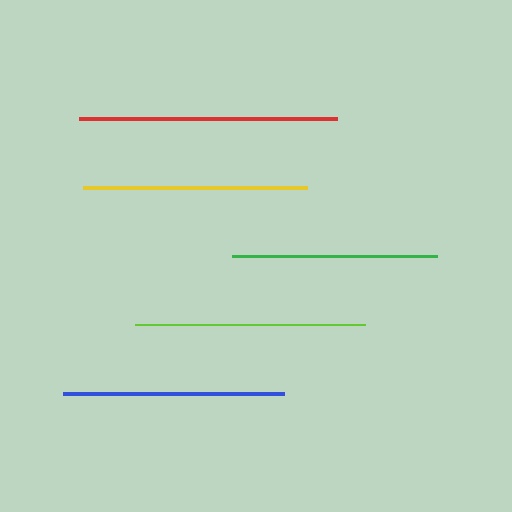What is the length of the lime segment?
The lime segment is approximately 230 pixels long.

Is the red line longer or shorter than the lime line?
The red line is longer than the lime line.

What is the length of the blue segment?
The blue segment is approximately 221 pixels long.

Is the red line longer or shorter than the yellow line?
The red line is longer than the yellow line.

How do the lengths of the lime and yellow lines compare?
The lime and yellow lines are approximately the same length.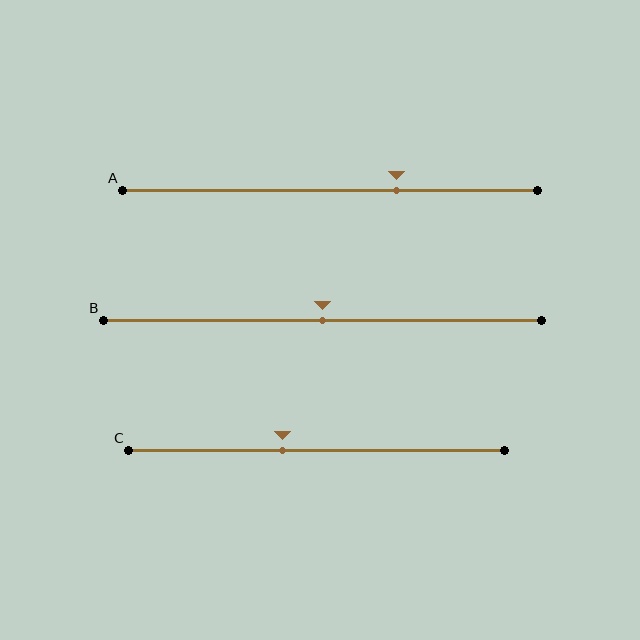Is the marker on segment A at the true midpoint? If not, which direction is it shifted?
No, the marker on segment A is shifted to the right by about 16% of the segment length.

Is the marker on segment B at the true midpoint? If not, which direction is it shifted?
Yes, the marker on segment B is at the true midpoint.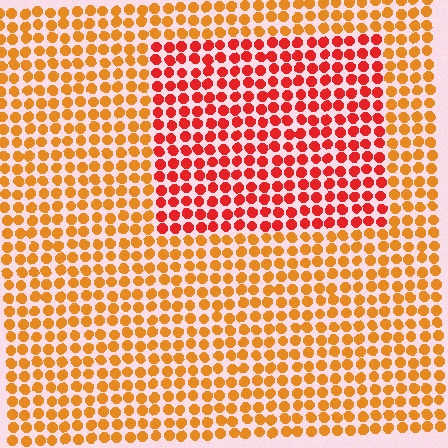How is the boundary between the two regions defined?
The boundary is defined purely by a slight shift in hue (about 34 degrees). Spacing, size, and orientation are identical on both sides.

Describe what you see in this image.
The image is filled with small orange elements in a uniform arrangement. A rectangle-shaped region is visible where the elements are tinted to a slightly different hue, forming a subtle color boundary.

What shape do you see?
I see a rectangle.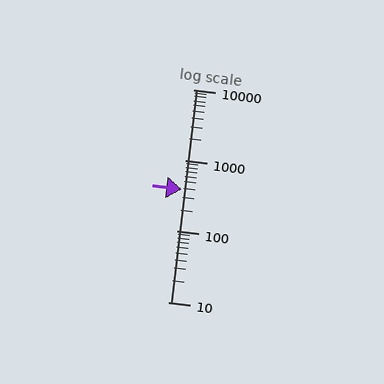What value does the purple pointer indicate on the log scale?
The pointer indicates approximately 390.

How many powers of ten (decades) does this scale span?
The scale spans 3 decades, from 10 to 10000.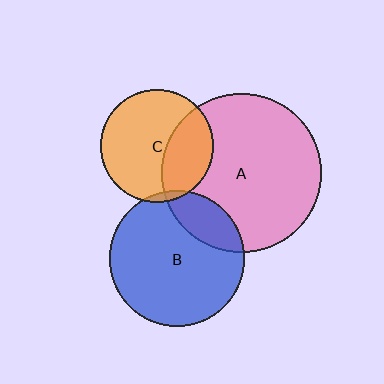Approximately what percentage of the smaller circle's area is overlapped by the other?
Approximately 20%.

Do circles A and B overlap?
Yes.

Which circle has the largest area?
Circle A (pink).